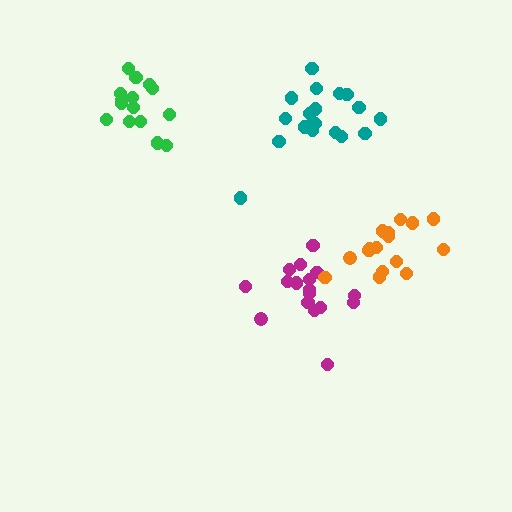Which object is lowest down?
The magenta cluster is bottommost.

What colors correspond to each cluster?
The clusters are colored: magenta, teal, green, orange.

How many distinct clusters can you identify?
There are 4 distinct clusters.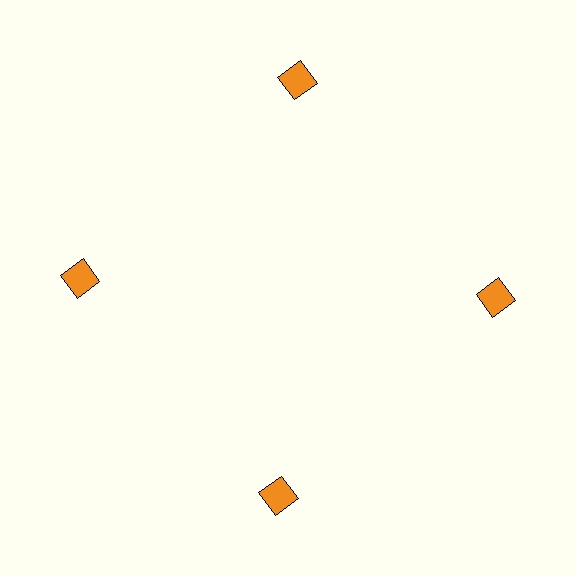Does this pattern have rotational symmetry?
Yes, this pattern has 4-fold rotational symmetry. It looks the same after rotating 90 degrees around the center.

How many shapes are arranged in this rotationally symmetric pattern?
There are 4 shapes, arranged in 4 groups of 1.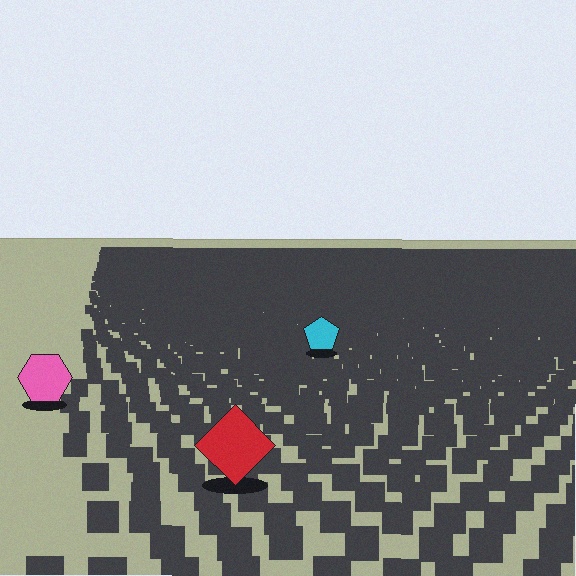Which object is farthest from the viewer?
The cyan pentagon is farthest from the viewer. It appears smaller and the ground texture around it is denser.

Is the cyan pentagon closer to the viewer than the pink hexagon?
No. The pink hexagon is closer — you can tell from the texture gradient: the ground texture is coarser near it.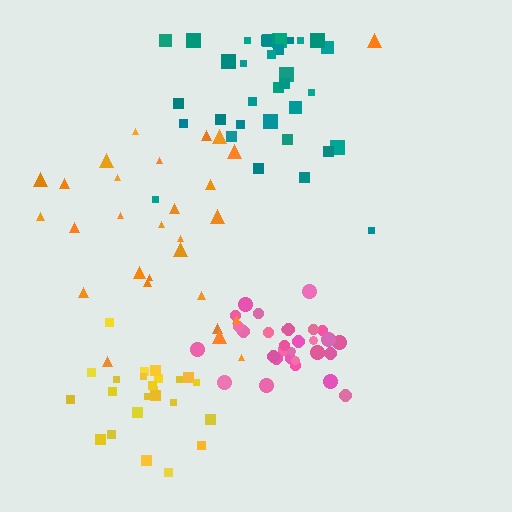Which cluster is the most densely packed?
Pink.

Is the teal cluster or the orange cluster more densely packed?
Teal.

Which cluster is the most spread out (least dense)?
Orange.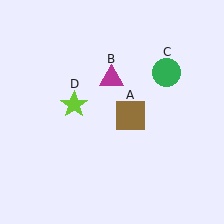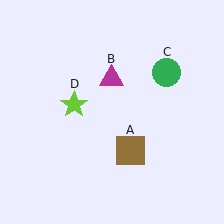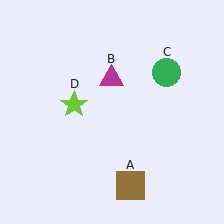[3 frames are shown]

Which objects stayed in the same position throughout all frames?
Magenta triangle (object B) and green circle (object C) and lime star (object D) remained stationary.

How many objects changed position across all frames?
1 object changed position: brown square (object A).